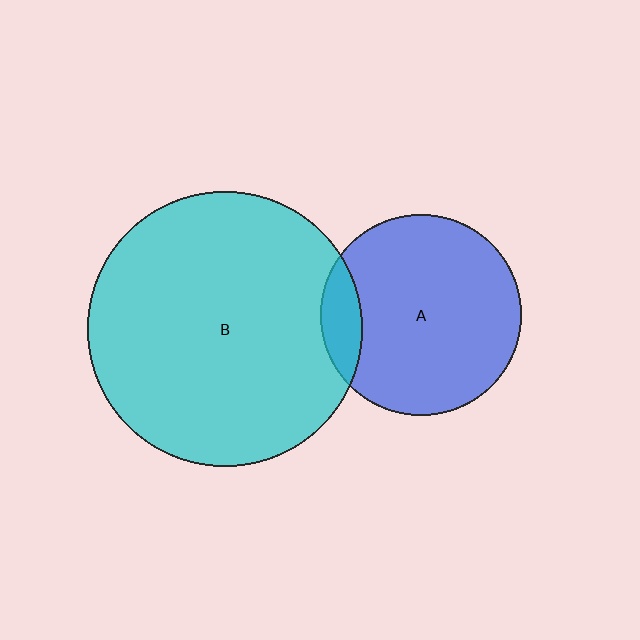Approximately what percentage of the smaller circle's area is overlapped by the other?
Approximately 10%.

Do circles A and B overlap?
Yes.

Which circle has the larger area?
Circle B (cyan).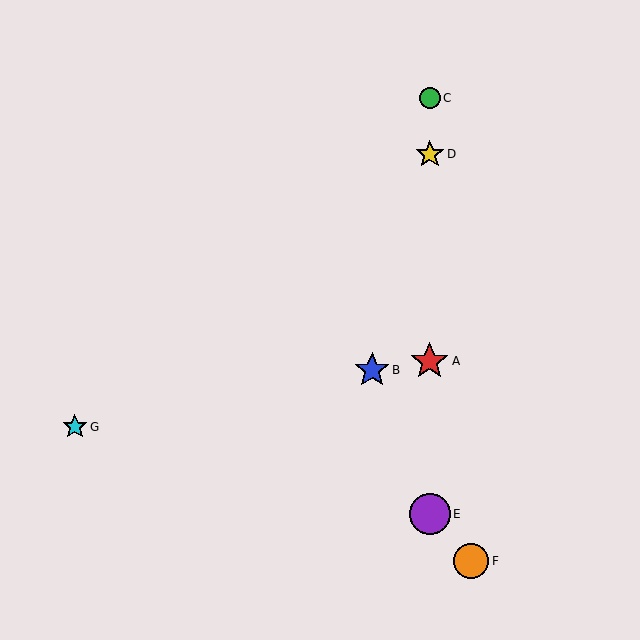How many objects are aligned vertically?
4 objects (A, C, D, E) are aligned vertically.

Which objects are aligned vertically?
Objects A, C, D, E are aligned vertically.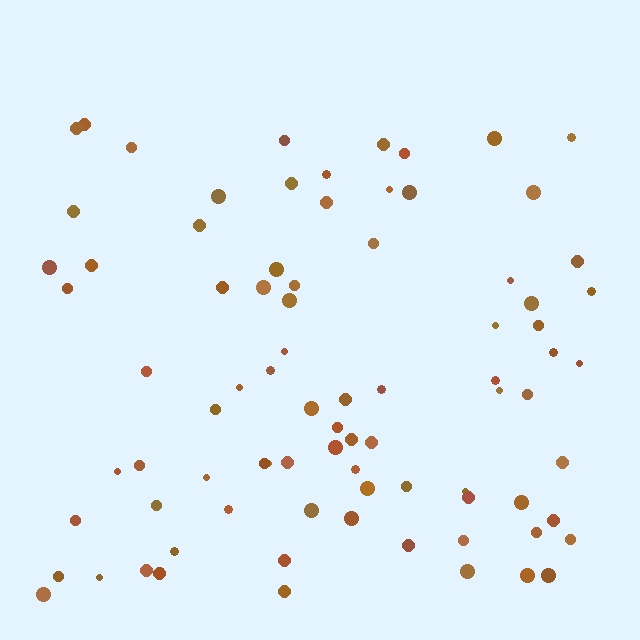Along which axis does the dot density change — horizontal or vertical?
Vertical.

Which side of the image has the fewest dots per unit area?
The top.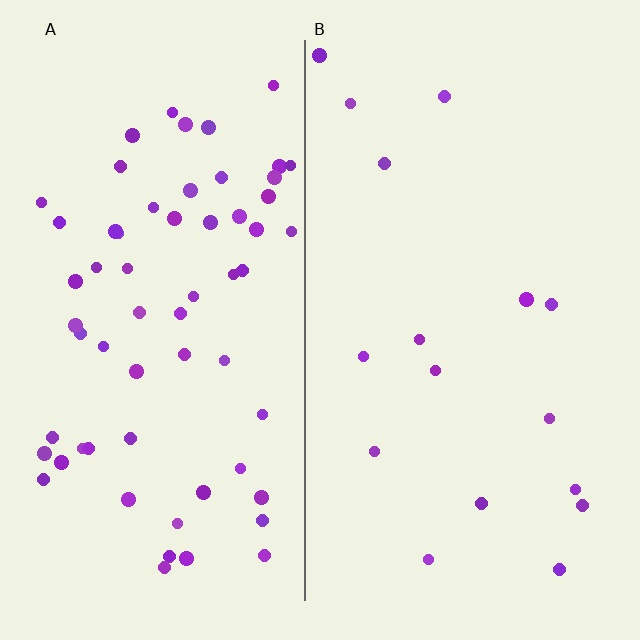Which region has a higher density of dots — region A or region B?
A (the left).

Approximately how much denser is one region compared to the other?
Approximately 3.8× — region A over region B.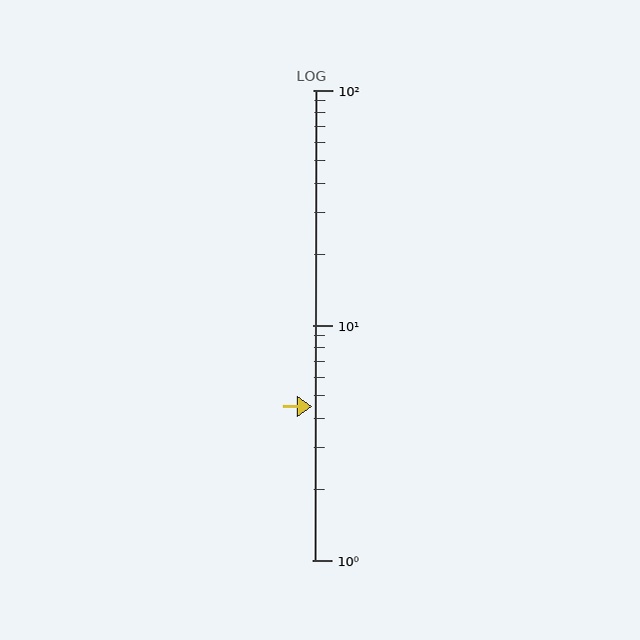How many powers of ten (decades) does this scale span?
The scale spans 2 decades, from 1 to 100.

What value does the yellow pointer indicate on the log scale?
The pointer indicates approximately 4.5.